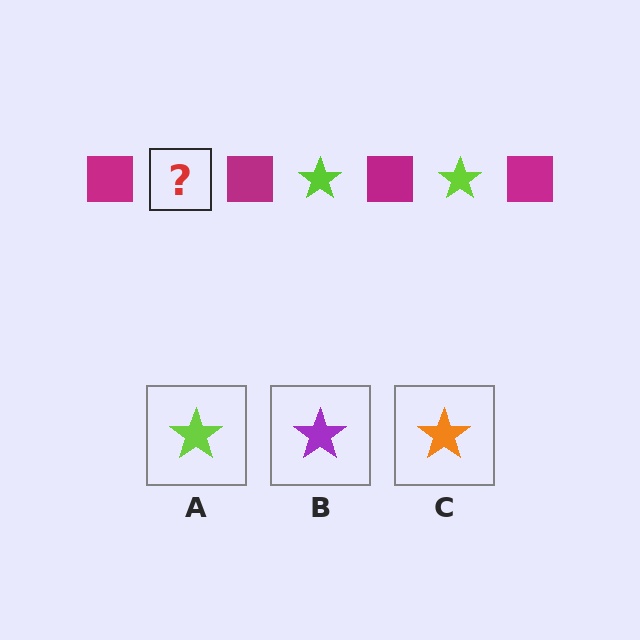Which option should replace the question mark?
Option A.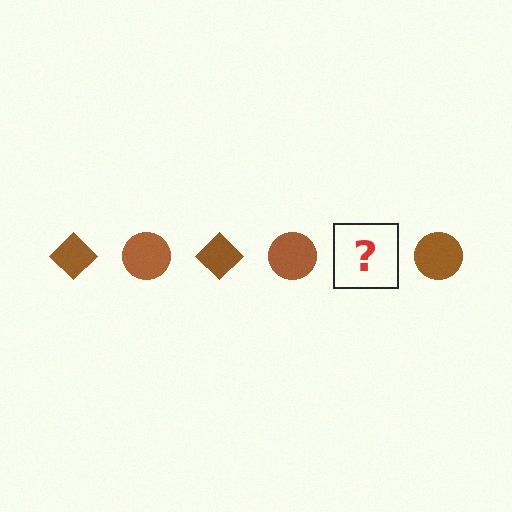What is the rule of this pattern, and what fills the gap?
The rule is that the pattern cycles through diamond, circle shapes in brown. The gap should be filled with a brown diamond.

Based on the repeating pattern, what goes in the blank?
The blank should be a brown diamond.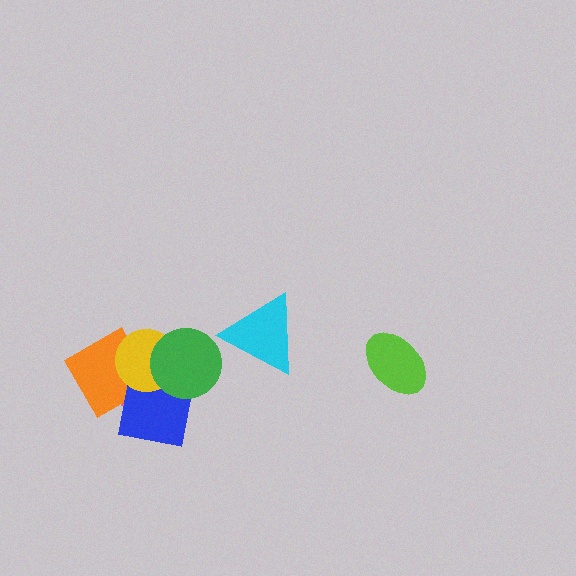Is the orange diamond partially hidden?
Yes, it is partially covered by another shape.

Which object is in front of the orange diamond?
The yellow circle is in front of the orange diamond.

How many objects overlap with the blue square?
3 objects overlap with the blue square.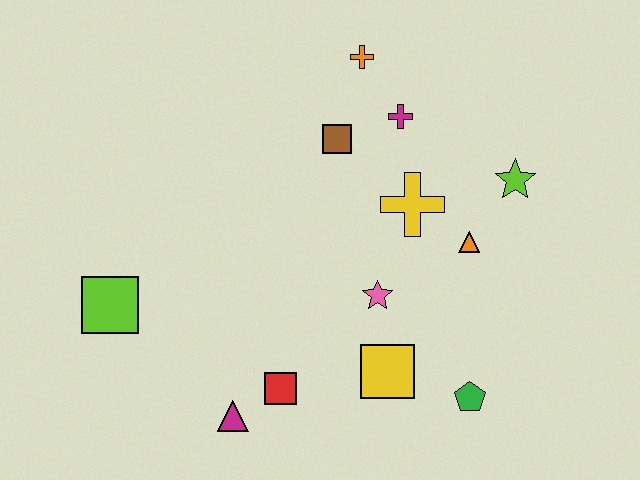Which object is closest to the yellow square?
The pink star is closest to the yellow square.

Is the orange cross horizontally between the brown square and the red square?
No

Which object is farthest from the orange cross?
The magenta triangle is farthest from the orange cross.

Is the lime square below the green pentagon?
No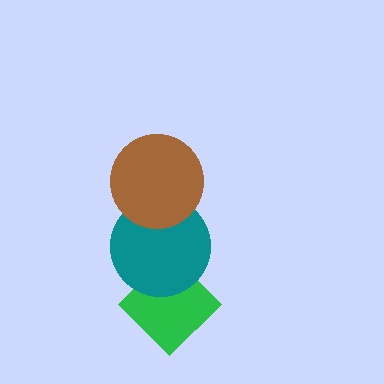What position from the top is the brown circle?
The brown circle is 1st from the top.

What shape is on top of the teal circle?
The brown circle is on top of the teal circle.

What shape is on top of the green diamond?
The teal circle is on top of the green diamond.